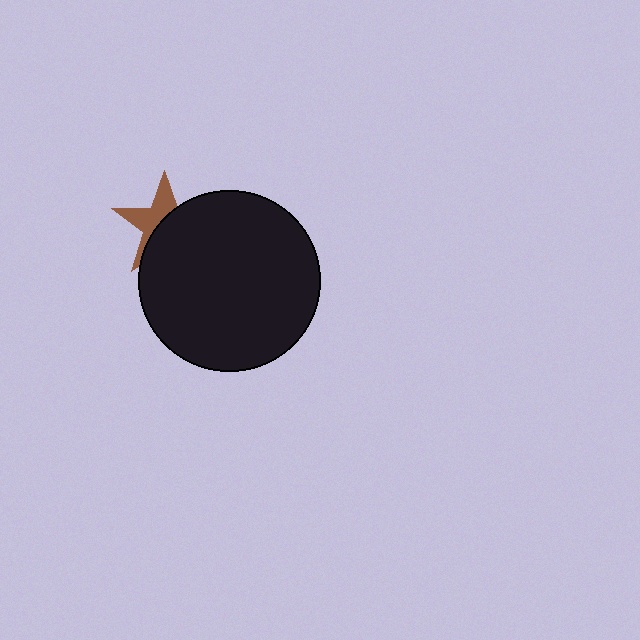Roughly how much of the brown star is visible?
A small part of it is visible (roughly 44%).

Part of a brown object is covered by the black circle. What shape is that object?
It is a star.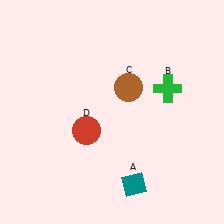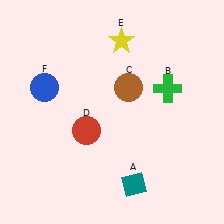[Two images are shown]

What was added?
A yellow star (E), a blue circle (F) were added in Image 2.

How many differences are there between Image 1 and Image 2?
There are 2 differences between the two images.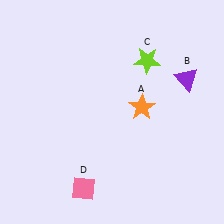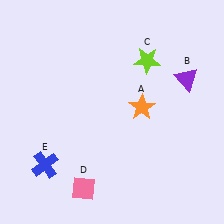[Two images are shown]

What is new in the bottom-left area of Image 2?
A blue cross (E) was added in the bottom-left area of Image 2.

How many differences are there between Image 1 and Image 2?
There is 1 difference between the two images.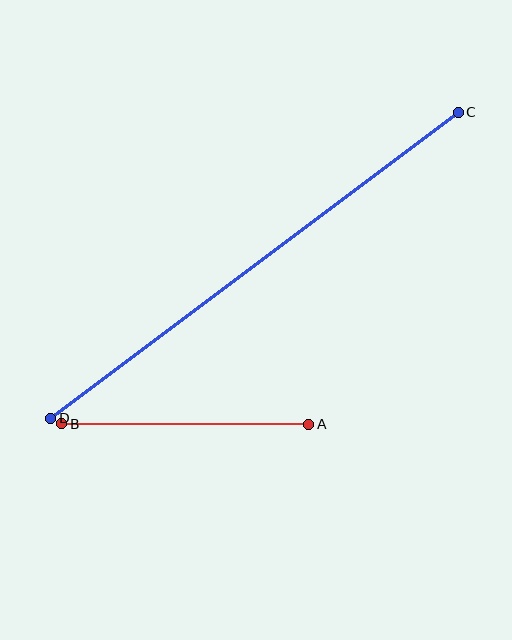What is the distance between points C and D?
The distance is approximately 509 pixels.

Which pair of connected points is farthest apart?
Points C and D are farthest apart.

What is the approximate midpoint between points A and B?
The midpoint is at approximately (185, 424) pixels.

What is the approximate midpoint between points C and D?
The midpoint is at approximately (254, 265) pixels.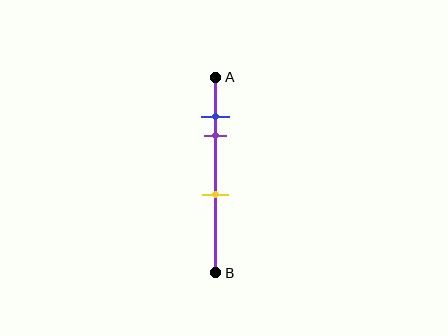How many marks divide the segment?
There are 3 marks dividing the segment.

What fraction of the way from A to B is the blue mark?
The blue mark is approximately 20% (0.2) of the way from A to B.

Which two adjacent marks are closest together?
The blue and purple marks are the closest adjacent pair.